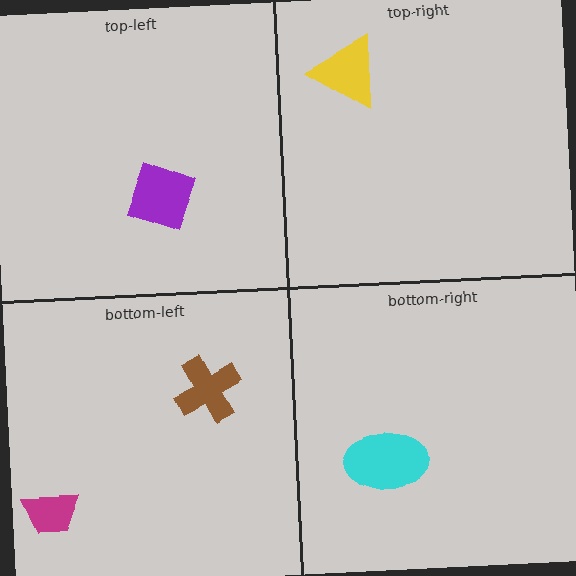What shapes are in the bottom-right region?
The cyan ellipse.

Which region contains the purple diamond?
The top-left region.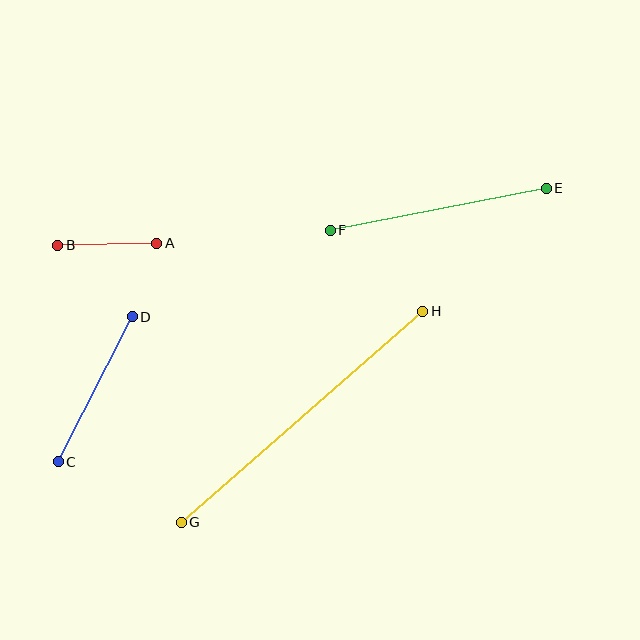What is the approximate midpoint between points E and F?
The midpoint is at approximately (438, 209) pixels.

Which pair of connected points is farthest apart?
Points G and H are farthest apart.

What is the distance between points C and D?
The distance is approximately 163 pixels.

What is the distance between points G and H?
The distance is approximately 321 pixels.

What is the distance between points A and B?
The distance is approximately 99 pixels.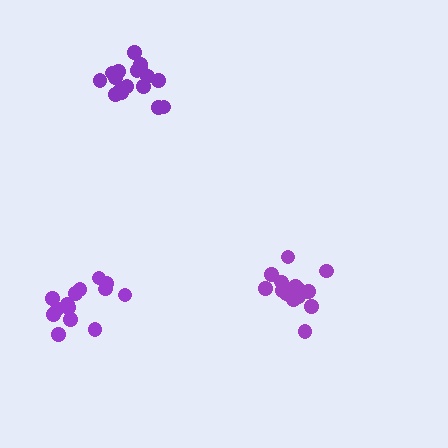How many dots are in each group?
Group 1: 14 dots, Group 2: 18 dots, Group 3: 14 dots (46 total).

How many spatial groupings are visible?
There are 3 spatial groupings.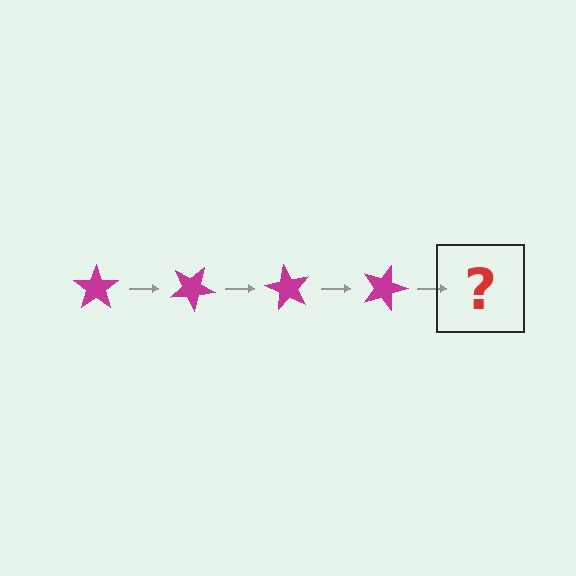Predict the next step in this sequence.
The next step is a magenta star rotated 120 degrees.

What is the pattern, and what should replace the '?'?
The pattern is that the star rotates 30 degrees each step. The '?' should be a magenta star rotated 120 degrees.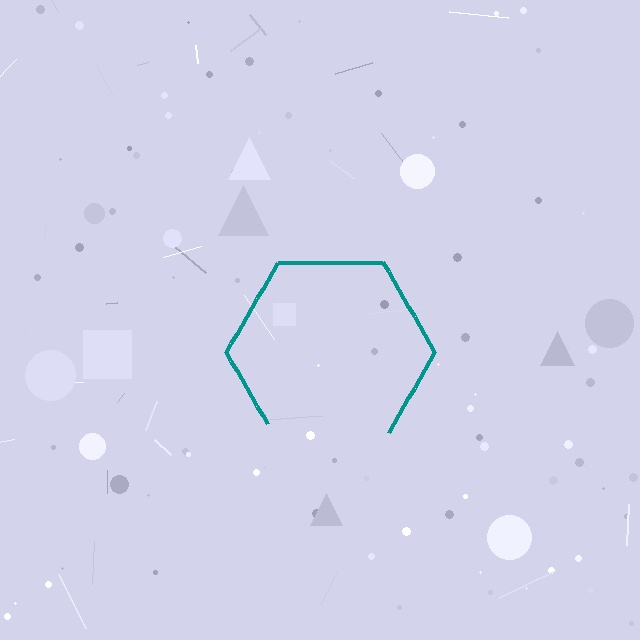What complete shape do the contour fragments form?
The contour fragments form a hexagon.